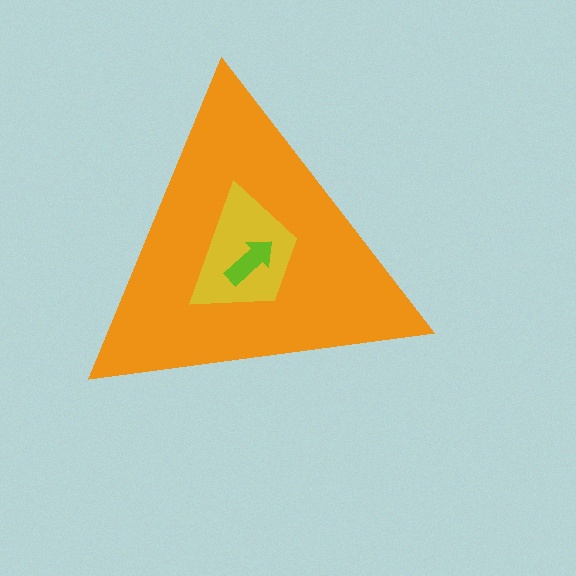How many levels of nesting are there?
3.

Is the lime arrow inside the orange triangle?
Yes.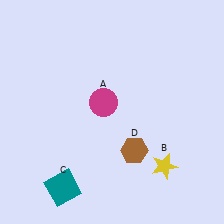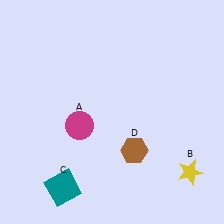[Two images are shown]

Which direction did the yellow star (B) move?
The yellow star (B) moved right.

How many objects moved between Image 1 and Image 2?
2 objects moved between the two images.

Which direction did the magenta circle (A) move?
The magenta circle (A) moved left.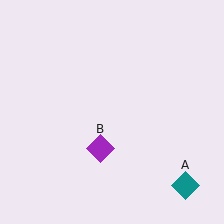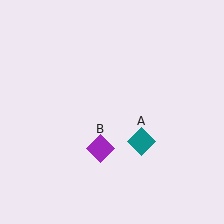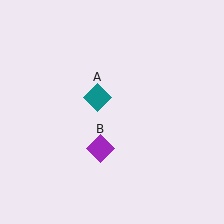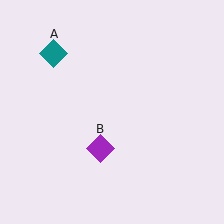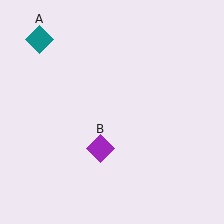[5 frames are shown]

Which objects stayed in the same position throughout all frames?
Purple diamond (object B) remained stationary.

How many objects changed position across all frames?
1 object changed position: teal diamond (object A).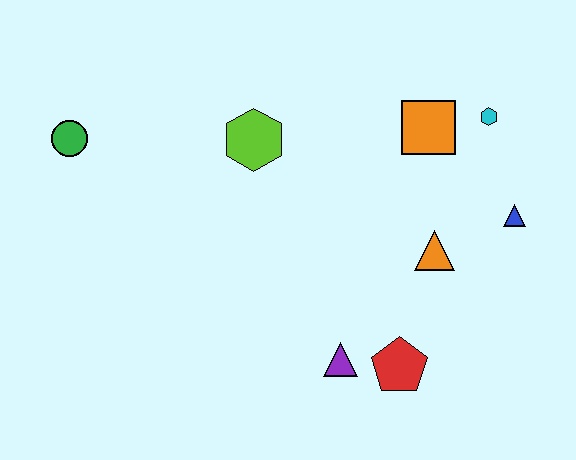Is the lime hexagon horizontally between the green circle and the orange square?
Yes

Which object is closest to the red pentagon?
The purple triangle is closest to the red pentagon.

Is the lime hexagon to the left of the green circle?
No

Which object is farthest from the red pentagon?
The green circle is farthest from the red pentagon.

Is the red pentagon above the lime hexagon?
No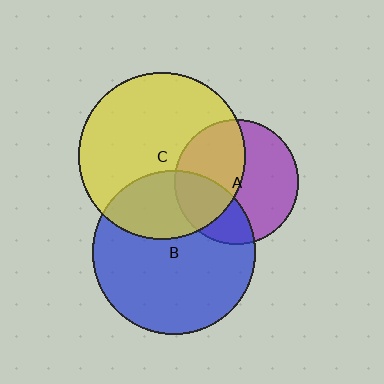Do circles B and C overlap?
Yes.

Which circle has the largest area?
Circle C (yellow).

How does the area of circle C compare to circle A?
Approximately 1.8 times.